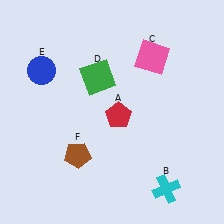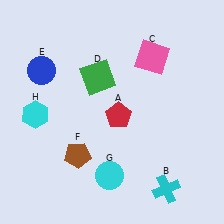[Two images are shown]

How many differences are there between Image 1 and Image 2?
There are 2 differences between the two images.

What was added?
A cyan circle (G), a cyan hexagon (H) were added in Image 2.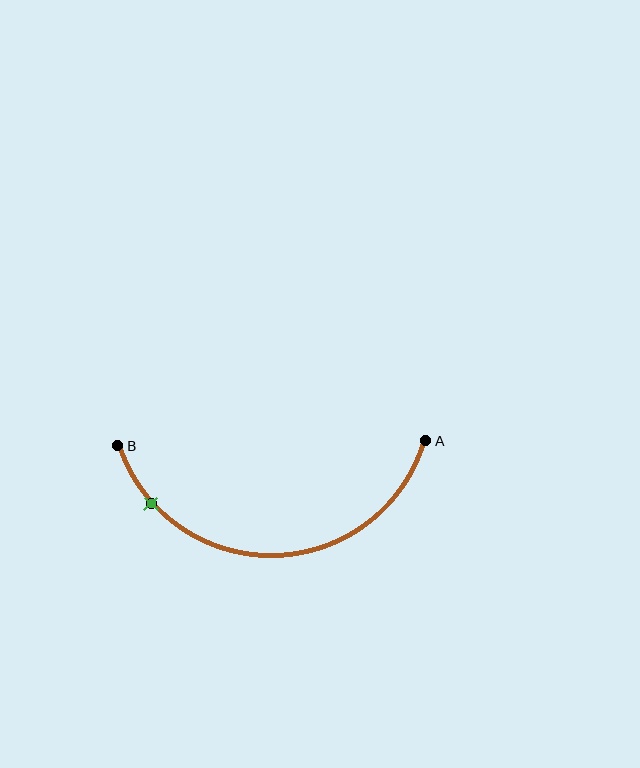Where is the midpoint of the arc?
The arc midpoint is the point on the curve farthest from the straight line joining A and B. It sits below that line.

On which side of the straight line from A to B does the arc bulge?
The arc bulges below the straight line connecting A and B.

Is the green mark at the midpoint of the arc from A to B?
No. The green mark lies on the arc but is closer to endpoint B. The arc midpoint would be at the point on the curve equidistant along the arc from both A and B.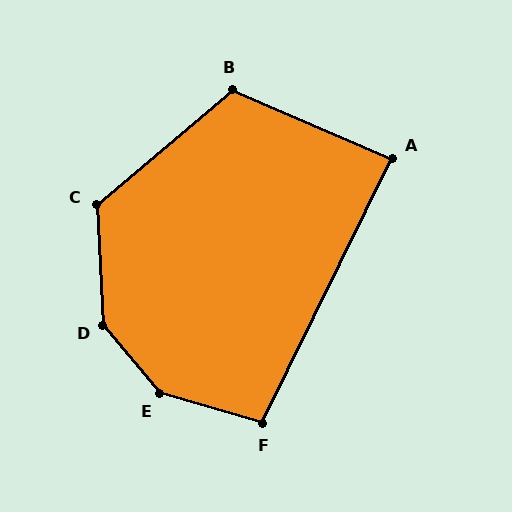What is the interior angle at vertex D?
Approximately 144 degrees (obtuse).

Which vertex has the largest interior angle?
E, at approximately 146 degrees.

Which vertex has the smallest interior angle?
A, at approximately 87 degrees.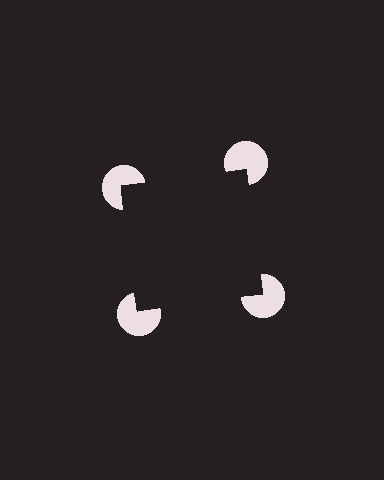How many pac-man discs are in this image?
There are 4 — one at each vertex of the illusory square.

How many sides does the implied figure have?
4 sides.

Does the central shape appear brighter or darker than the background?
It typically appears slightly darker than the background, even though no actual brightness change is drawn.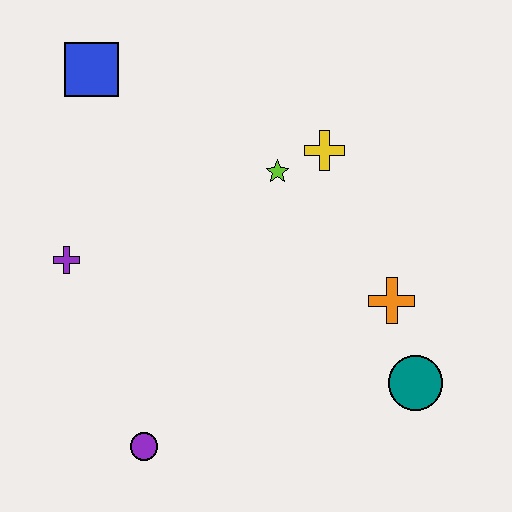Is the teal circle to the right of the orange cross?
Yes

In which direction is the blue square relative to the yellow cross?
The blue square is to the left of the yellow cross.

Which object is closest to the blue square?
The purple cross is closest to the blue square.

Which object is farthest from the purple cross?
The teal circle is farthest from the purple cross.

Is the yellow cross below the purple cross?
No